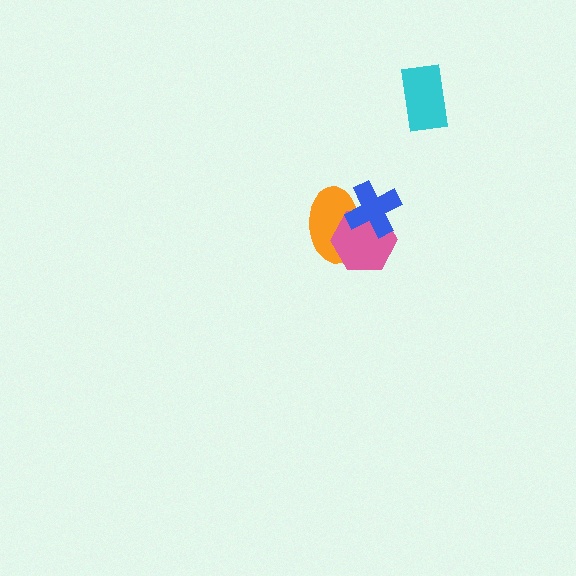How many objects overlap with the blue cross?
2 objects overlap with the blue cross.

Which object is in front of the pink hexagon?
The blue cross is in front of the pink hexagon.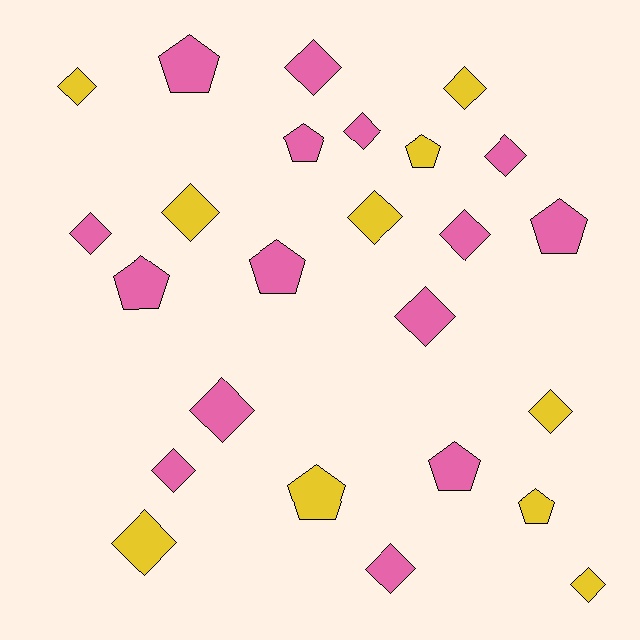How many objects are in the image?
There are 25 objects.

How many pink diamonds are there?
There are 9 pink diamonds.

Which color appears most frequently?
Pink, with 15 objects.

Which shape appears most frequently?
Diamond, with 16 objects.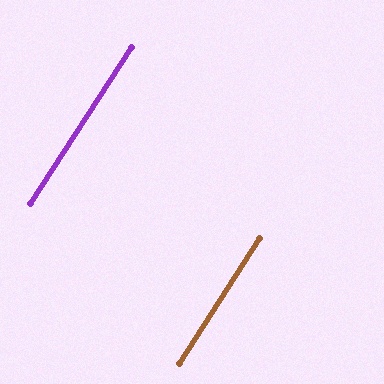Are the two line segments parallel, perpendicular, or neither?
Parallel — their directions differ by only 0.0°.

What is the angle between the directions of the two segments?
Approximately 0 degrees.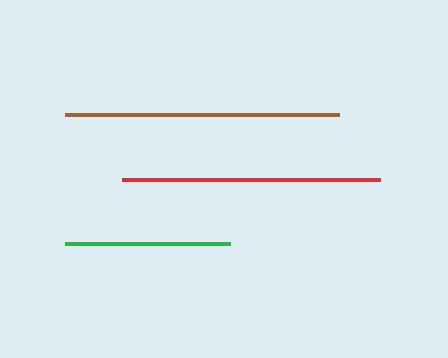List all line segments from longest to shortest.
From longest to shortest: brown, red, green.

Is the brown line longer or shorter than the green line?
The brown line is longer than the green line.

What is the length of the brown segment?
The brown segment is approximately 274 pixels long.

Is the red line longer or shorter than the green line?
The red line is longer than the green line.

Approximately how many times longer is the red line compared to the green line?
The red line is approximately 1.6 times the length of the green line.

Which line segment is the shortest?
The green line is the shortest at approximately 165 pixels.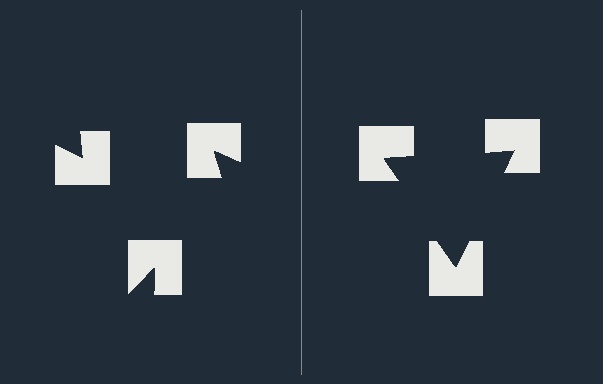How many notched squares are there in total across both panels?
6 — 3 on each side.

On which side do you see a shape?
An illusory triangle appears on the right side. On the left side the wedge cuts are rotated, so no coherent shape forms.